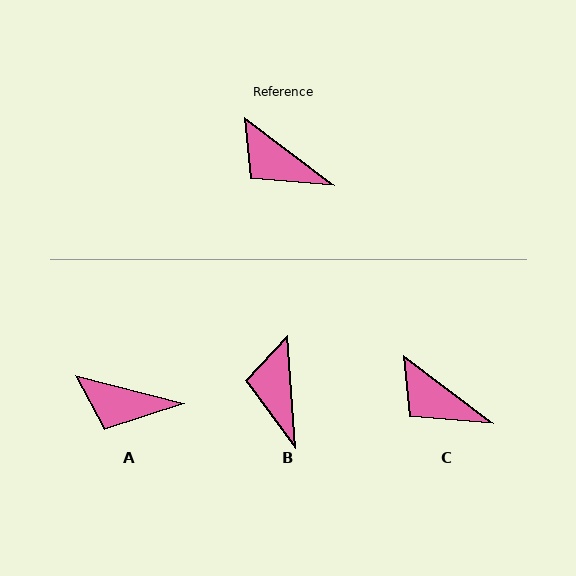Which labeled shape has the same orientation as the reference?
C.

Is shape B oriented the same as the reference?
No, it is off by about 49 degrees.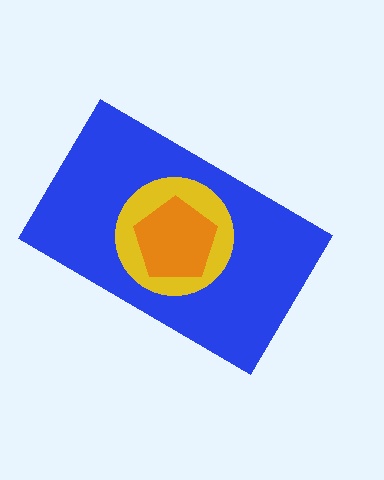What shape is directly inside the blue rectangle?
The yellow circle.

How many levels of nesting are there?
3.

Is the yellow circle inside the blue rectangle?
Yes.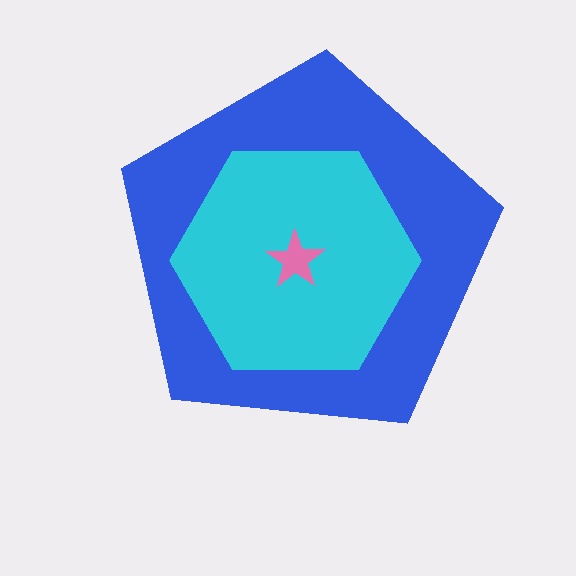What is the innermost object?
The pink star.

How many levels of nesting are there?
3.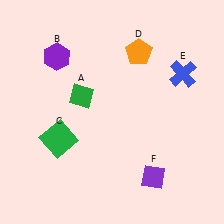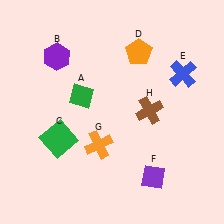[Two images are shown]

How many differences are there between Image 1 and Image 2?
There are 2 differences between the two images.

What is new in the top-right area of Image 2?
A brown cross (H) was added in the top-right area of Image 2.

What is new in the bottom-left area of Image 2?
An orange cross (G) was added in the bottom-left area of Image 2.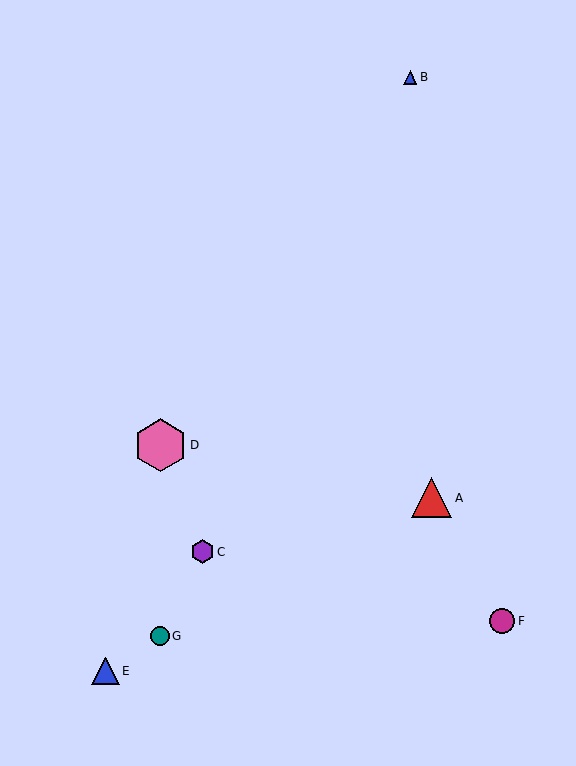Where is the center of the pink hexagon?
The center of the pink hexagon is at (160, 445).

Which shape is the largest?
The pink hexagon (labeled D) is the largest.